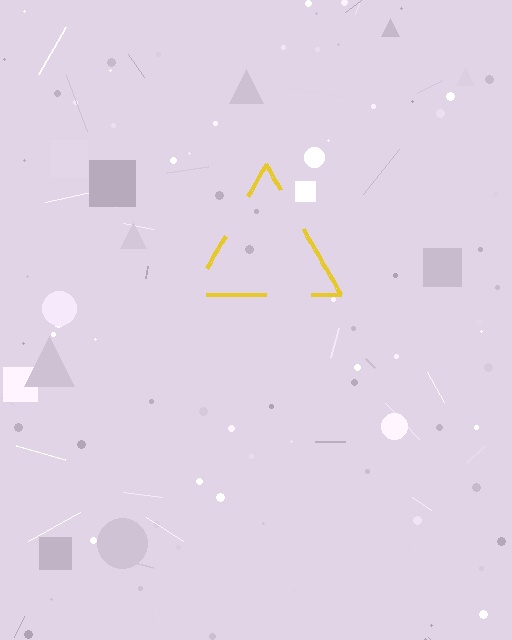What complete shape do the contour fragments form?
The contour fragments form a triangle.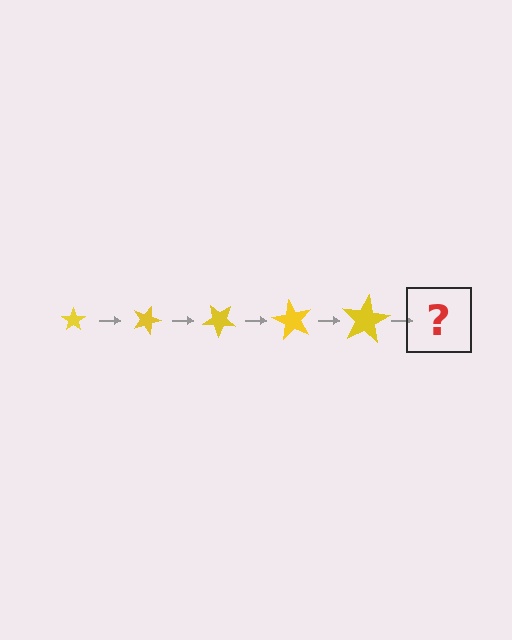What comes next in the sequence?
The next element should be a star, larger than the previous one and rotated 100 degrees from the start.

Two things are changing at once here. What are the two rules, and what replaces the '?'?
The two rules are that the star grows larger each step and it rotates 20 degrees each step. The '?' should be a star, larger than the previous one and rotated 100 degrees from the start.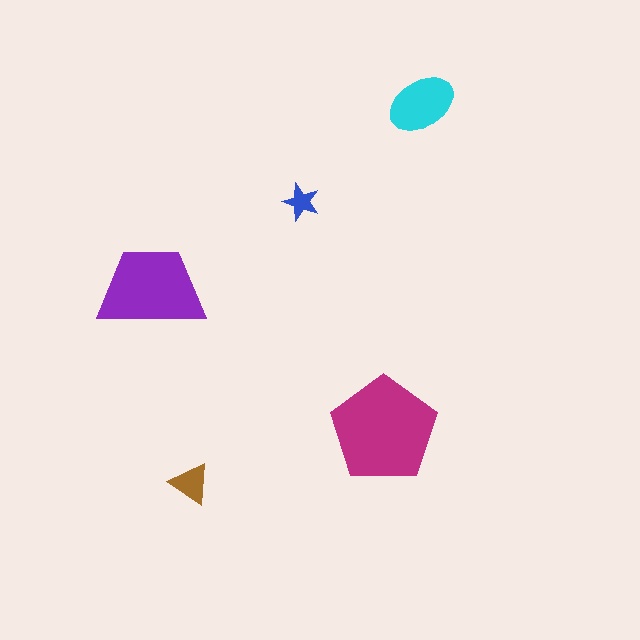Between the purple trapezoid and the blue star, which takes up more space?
The purple trapezoid.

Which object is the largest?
The magenta pentagon.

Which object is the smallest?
The blue star.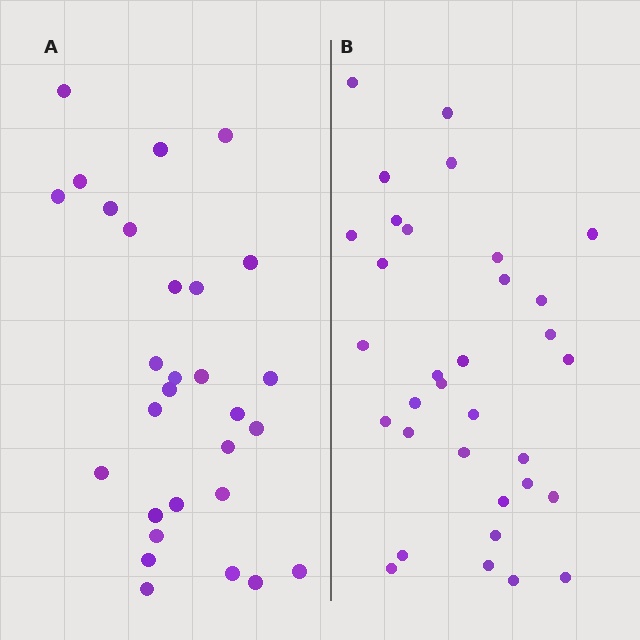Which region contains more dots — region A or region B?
Region B (the right region) has more dots.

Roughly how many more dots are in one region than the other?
Region B has about 4 more dots than region A.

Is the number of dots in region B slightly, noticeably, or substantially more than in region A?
Region B has only slightly more — the two regions are fairly close. The ratio is roughly 1.1 to 1.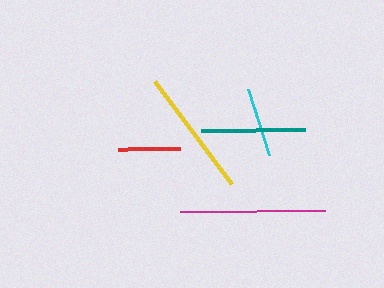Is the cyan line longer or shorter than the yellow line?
The yellow line is longer than the cyan line.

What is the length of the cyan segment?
The cyan segment is approximately 71 pixels long.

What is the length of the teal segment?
The teal segment is approximately 104 pixels long.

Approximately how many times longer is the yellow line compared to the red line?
The yellow line is approximately 2.1 times the length of the red line.